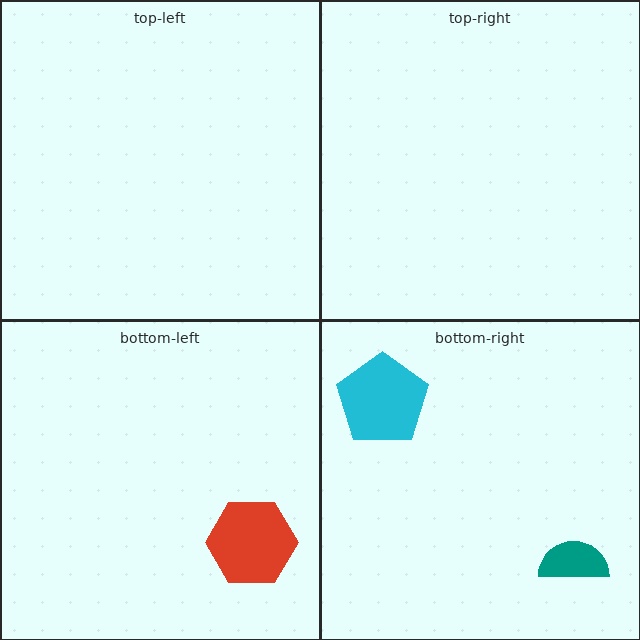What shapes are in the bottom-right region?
The teal semicircle, the cyan pentagon.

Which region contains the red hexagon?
The bottom-left region.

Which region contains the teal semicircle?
The bottom-right region.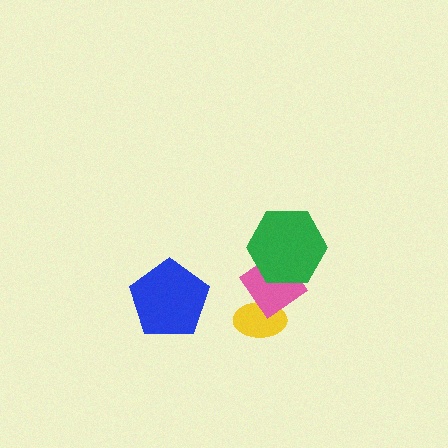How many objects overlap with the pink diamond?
2 objects overlap with the pink diamond.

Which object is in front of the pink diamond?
The green hexagon is in front of the pink diamond.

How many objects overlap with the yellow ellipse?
1 object overlaps with the yellow ellipse.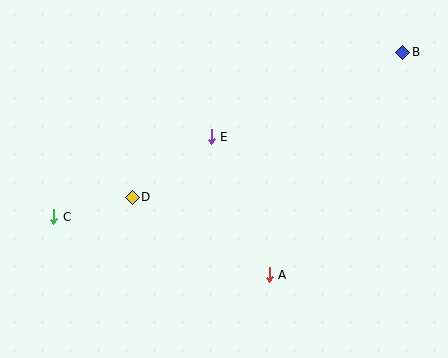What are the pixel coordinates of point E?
Point E is at (211, 137).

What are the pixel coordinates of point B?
Point B is at (403, 52).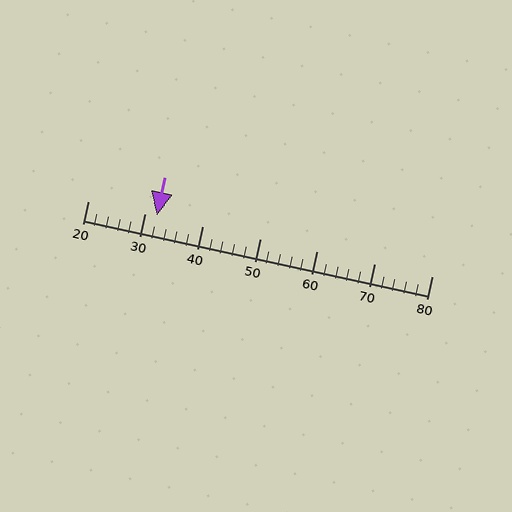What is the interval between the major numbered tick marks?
The major tick marks are spaced 10 units apart.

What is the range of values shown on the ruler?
The ruler shows values from 20 to 80.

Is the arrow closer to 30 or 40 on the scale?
The arrow is closer to 30.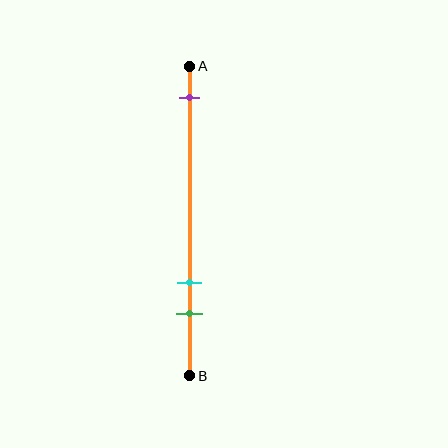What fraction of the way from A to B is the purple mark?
The purple mark is approximately 10% (0.1) of the way from A to B.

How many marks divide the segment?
There are 3 marks dividing the segment.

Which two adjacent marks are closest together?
The cyan and green marks are the closest adjacent pair.